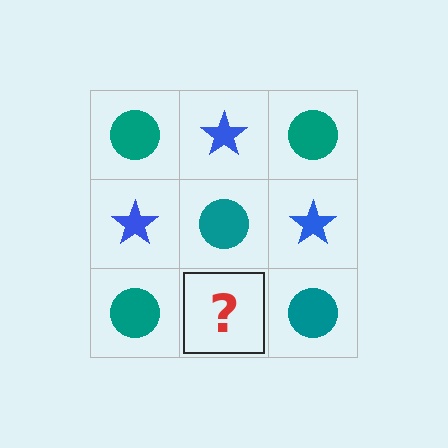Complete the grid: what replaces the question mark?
The question mark should be replaced with a blue star.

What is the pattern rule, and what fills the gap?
The rule is that it alternates teal circle and blue star in a checkerboard pattern. The gap should be filled with a blue star.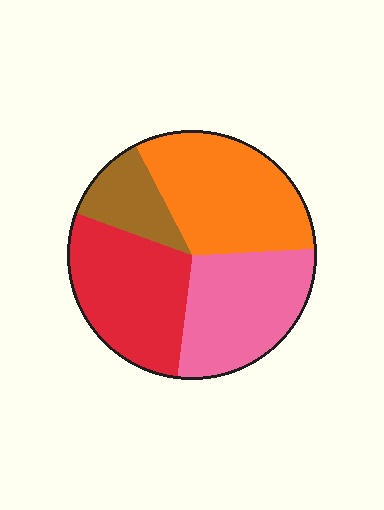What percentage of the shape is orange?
Orange takes up between a quarter and a half of the shape.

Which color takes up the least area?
Brown, at roughly 10%.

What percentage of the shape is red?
Red takes up about one quarter (1/4) of the shape.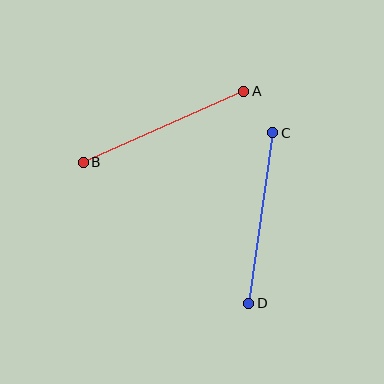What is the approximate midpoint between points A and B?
The midpoint is at approximately (163, 127) pixels.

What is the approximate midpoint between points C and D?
The midpoint is at approximately (261, 218) pixels.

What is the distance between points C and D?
The distance is approximately 172 pixels.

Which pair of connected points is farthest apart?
Points A and B are farthest apart.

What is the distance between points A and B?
The distance is approximately 175 pixels.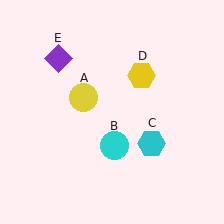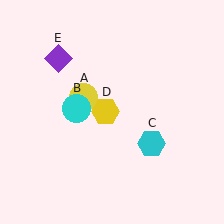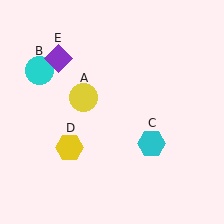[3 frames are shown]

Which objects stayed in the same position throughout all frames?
Yellow circle (object A) and cyan hexagon (object C) and purple diamond (object E) remained stationary.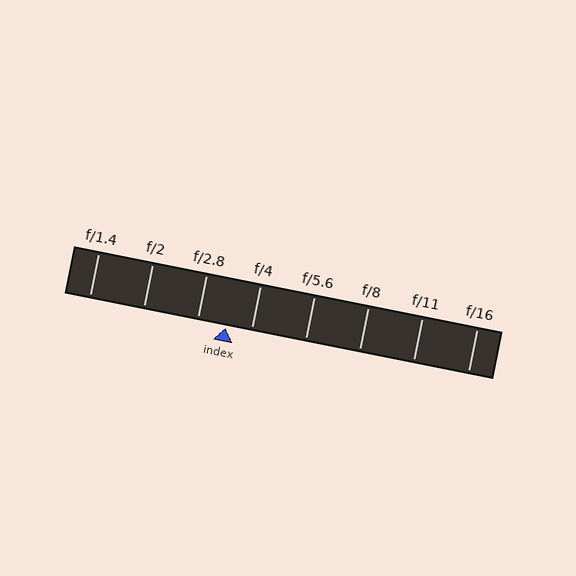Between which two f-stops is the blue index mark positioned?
The index mark is between f/2.8 and f/4.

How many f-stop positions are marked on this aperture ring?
There are 8 f-stop positions marked.